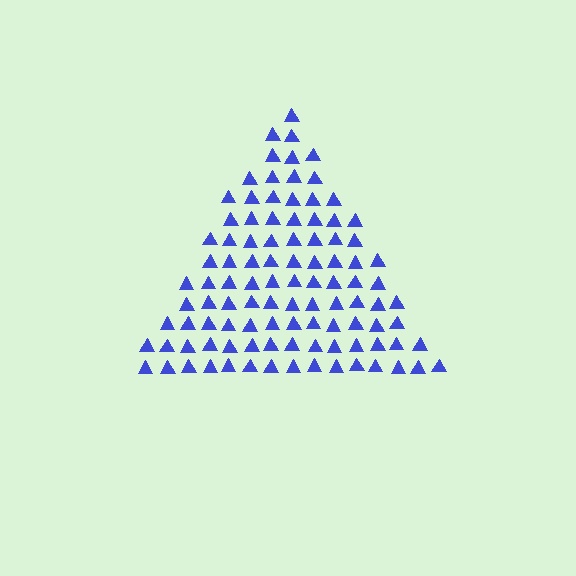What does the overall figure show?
The overall figure shows a triangle.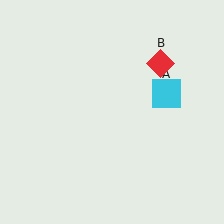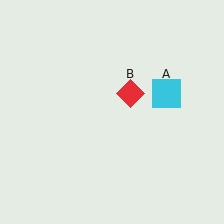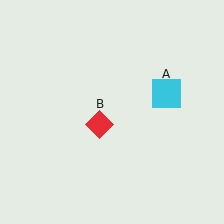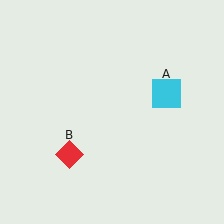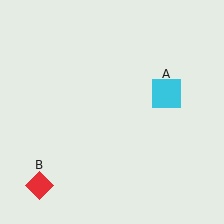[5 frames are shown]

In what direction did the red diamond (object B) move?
The red diamond (object B) moved down and to the left.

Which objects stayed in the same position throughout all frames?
Cyan square (object A) remained stationary.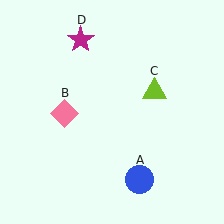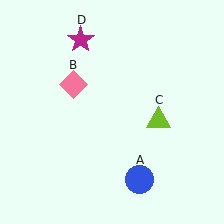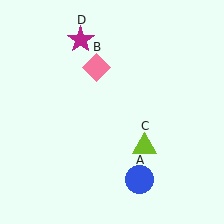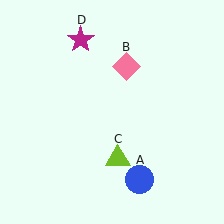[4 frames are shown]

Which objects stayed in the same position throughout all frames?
Blue circle (object A) and magenta star (object D) remained stationary.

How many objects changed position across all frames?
2 objects changed position: pink diamond (object B), lime triangle (object C).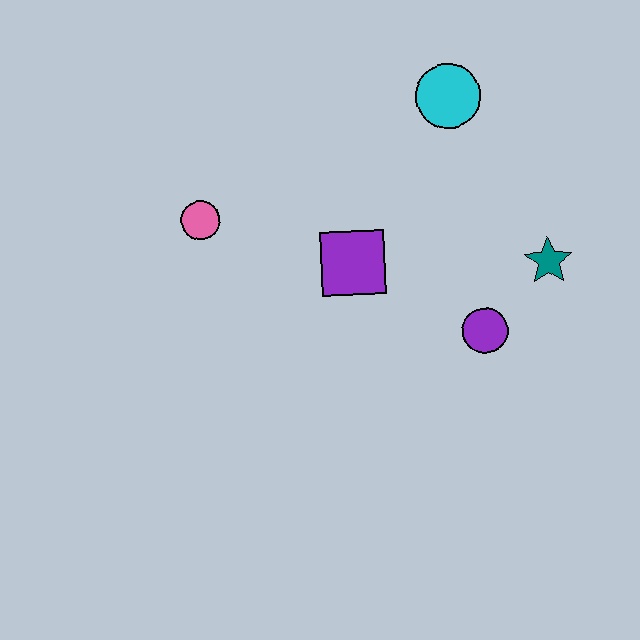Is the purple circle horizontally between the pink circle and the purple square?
No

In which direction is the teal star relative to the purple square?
The teal star is to the right of the purple square.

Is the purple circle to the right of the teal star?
No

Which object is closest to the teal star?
The purple circle is closest to the teal star.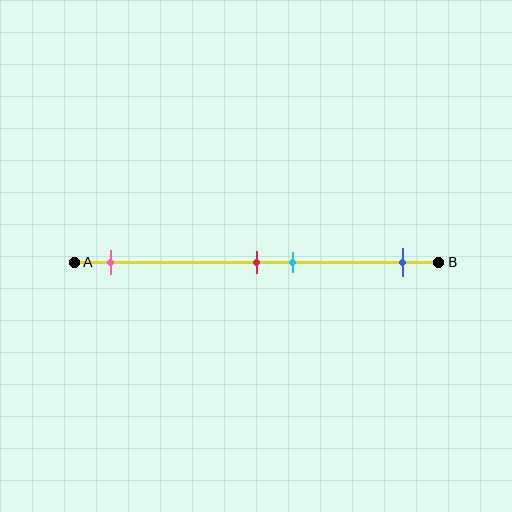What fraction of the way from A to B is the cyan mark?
The cyan mark is approximately 60% (0.6) of the way from A to B.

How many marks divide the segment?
There are 4 marks dividing the segment.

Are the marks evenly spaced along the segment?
No, the marks are not evenly spaced.